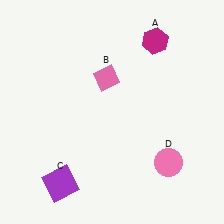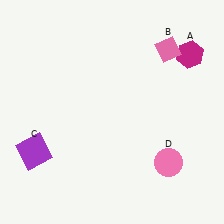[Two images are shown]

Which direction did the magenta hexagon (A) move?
The magenta hexagon (A) moved right.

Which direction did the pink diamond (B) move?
The pink diamond (B) moved right.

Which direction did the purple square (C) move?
The purple square (C) moved up.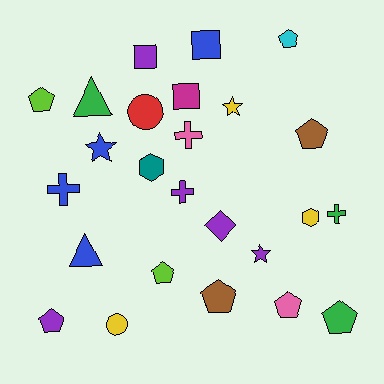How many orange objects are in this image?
There are no orange objects.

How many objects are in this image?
There are 25 objects.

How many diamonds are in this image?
There is 1 diamond.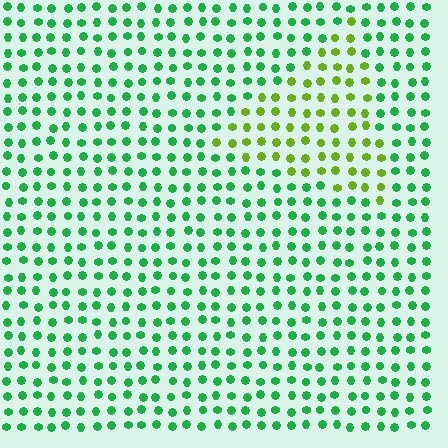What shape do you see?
I see a triangle.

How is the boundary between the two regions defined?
The boundary is defined purely by a slight shift in hue (about 49 degrees). Spacing, size, and orientation are identical on both sides.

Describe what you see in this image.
The image is filled with small green elements in a uniform arrangement. A triangle-shaped region is visible where the elements are tinted to a slightly different hue, forming a subtle color boundary.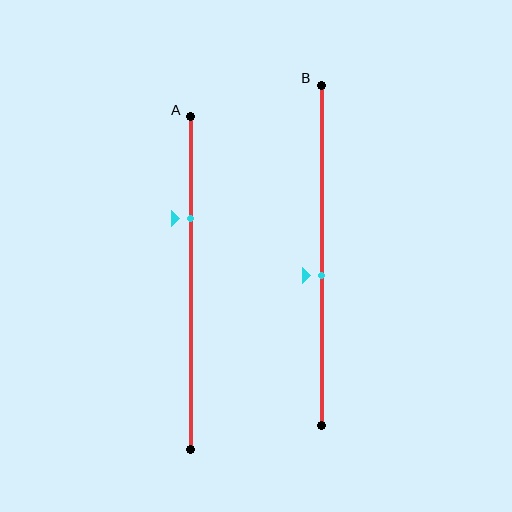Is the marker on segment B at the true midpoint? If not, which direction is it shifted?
No, the marker on segment B is shifted downward by about 6% of the segment length.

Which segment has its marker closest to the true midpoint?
Segment B has its marker closest to the true midpoint.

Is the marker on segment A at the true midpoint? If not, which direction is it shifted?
No, the marker on segment A is shifted upward by about 19% of the segment length.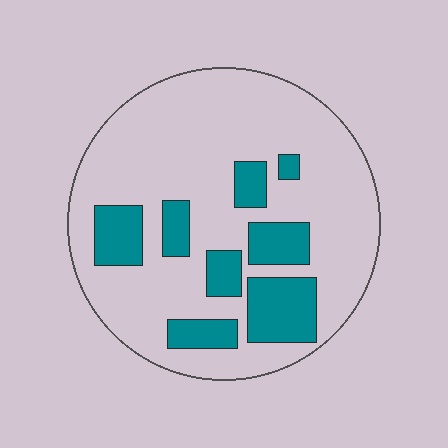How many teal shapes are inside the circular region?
8.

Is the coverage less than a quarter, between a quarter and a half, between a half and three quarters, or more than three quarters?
Less than a quarter.